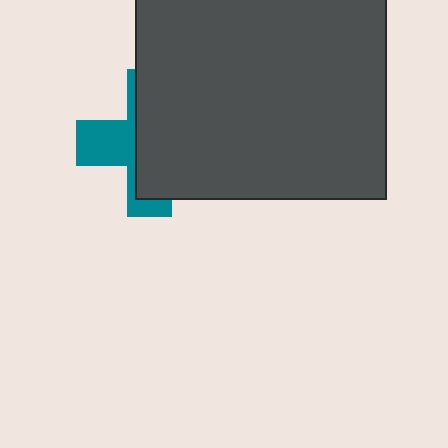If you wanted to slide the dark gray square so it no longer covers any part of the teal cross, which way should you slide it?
Slide it right — that is the most direct way to separate the two shapes.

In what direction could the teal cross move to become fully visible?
The teal cross could move left. That would shift it out from behind the dark gray square entirely.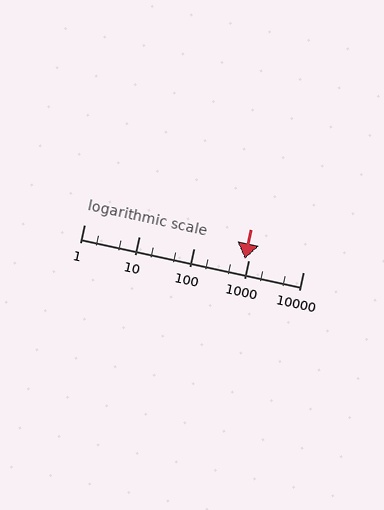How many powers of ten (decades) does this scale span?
The scale spans 4 decades, from 1 to 10000.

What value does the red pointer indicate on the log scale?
The pointer indicates approximately 860.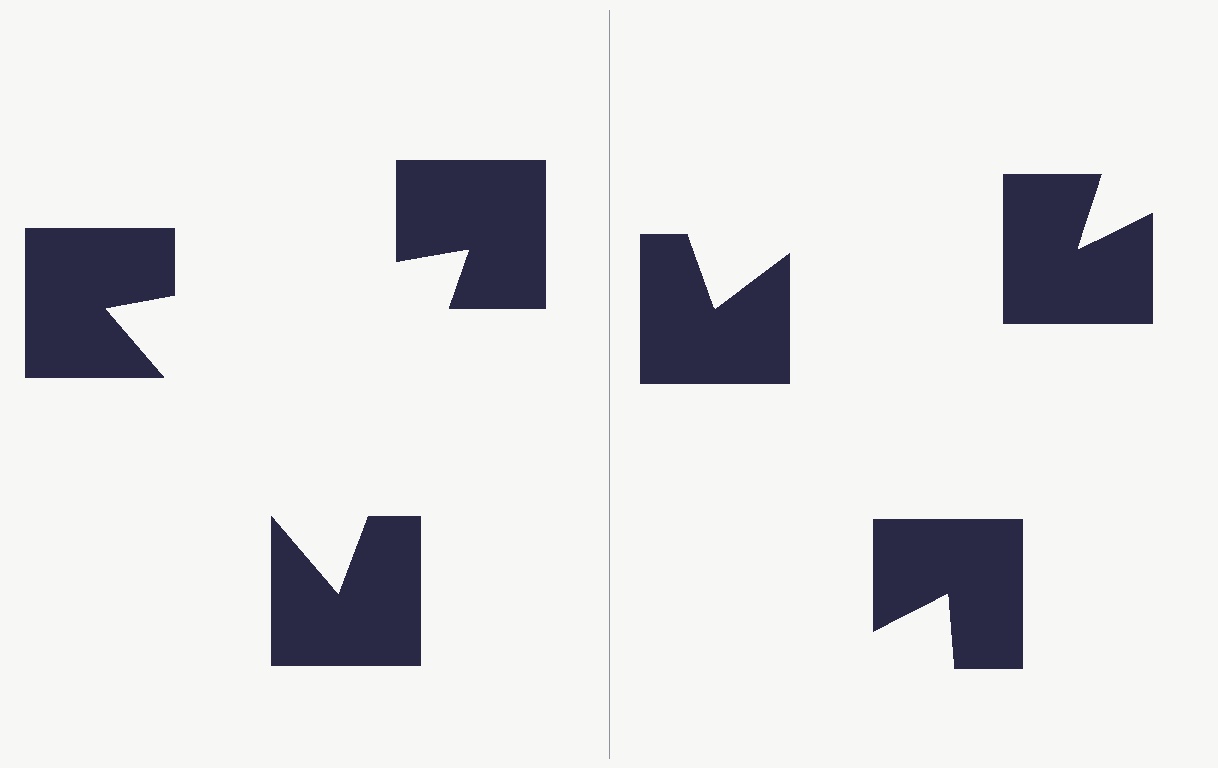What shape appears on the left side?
An illusory triangle.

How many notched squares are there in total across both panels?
6 — 3 on each side.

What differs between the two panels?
The notched squares are positioned identically on both sides; only the wedge orientations differ. On the left they align to a triangle; on the right they are misaligned.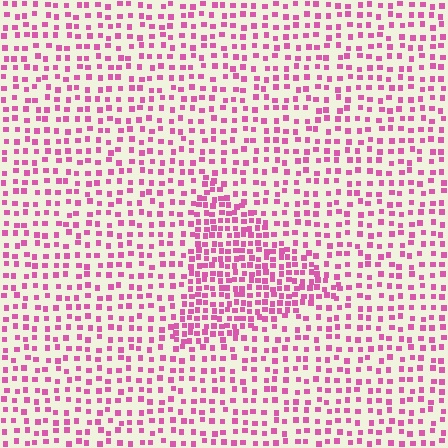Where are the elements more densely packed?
The elements are more densely packed inside the triangle boundary.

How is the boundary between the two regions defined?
The boundary is defined by a change in element density (approximately 1.9x ratio). All elements are the same color, size, and shape.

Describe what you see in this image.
The image contains small pink elements arranged at two different densities. A triangle-shaped region is visible where the elements are more densely packed than the surrounding area.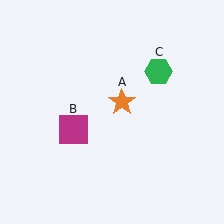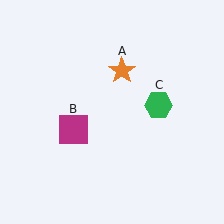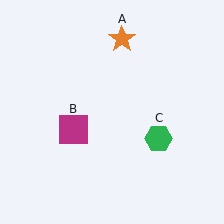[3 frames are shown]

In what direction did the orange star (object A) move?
The orange star (object A) moved up.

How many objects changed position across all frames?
2 objects changed position: orange star (object A), green hexagon (object C).